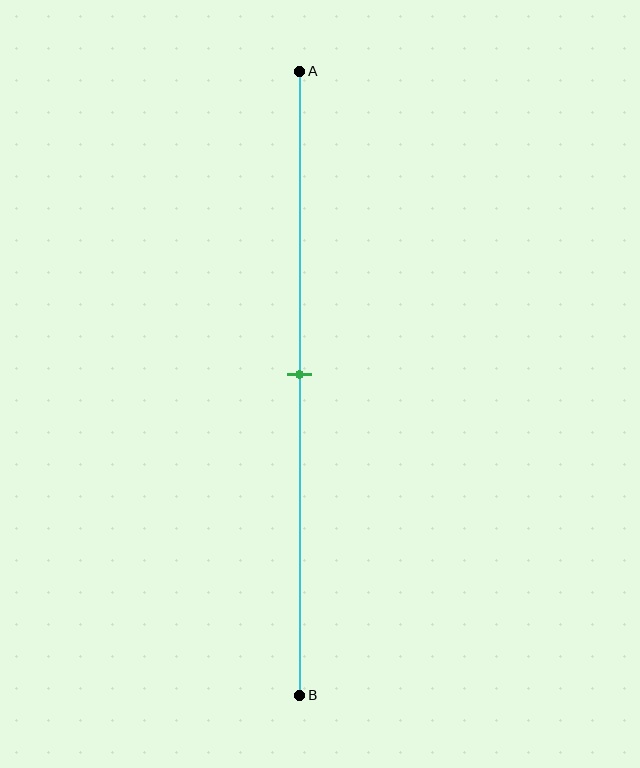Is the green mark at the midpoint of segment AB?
Yes, the mark is approximately at the midpoint.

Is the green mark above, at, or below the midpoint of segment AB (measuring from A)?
The green mark is approximately at the midpoint of segment AB.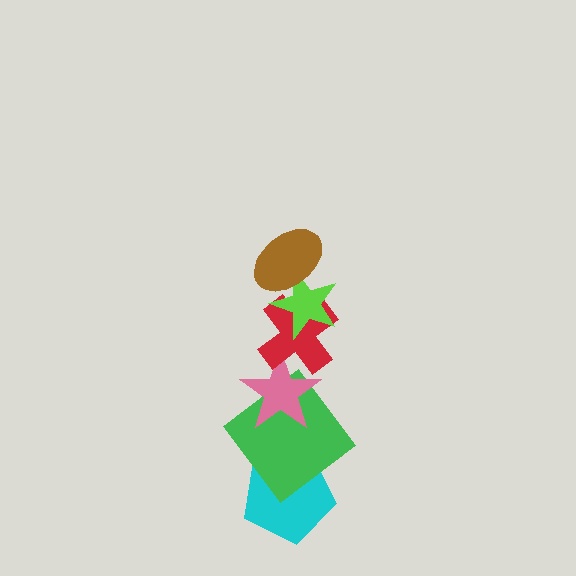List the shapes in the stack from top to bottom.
From top to bottom: the brown ellipse, the lime star, the red cross, the pink star, the green diamond, the cyan pentagon.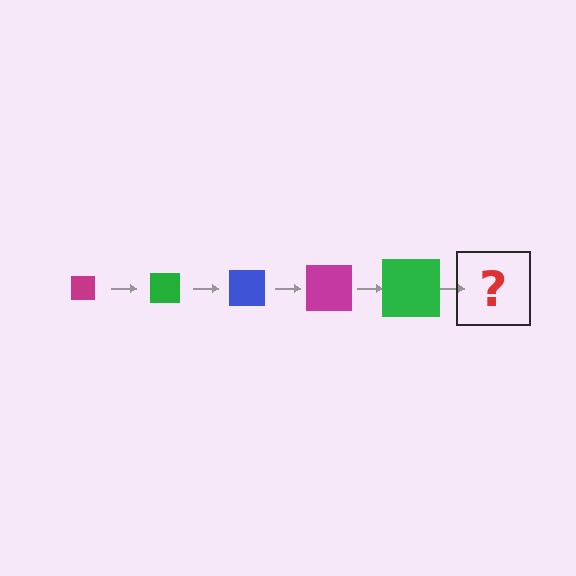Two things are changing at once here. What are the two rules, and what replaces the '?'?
The two rules are that the square grows larger each step and the color cycles through magenta, green, and blue. The '?' should be a blue square, larger than the previous one.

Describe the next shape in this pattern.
It should be a blue square, larger than the previous one.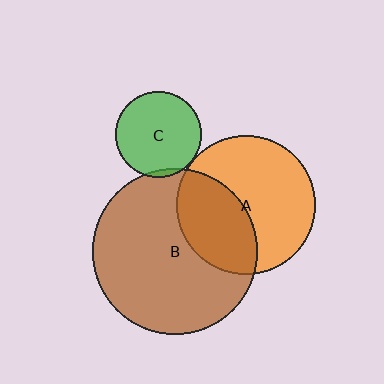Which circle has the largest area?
Circle B (brown).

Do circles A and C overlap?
Yes.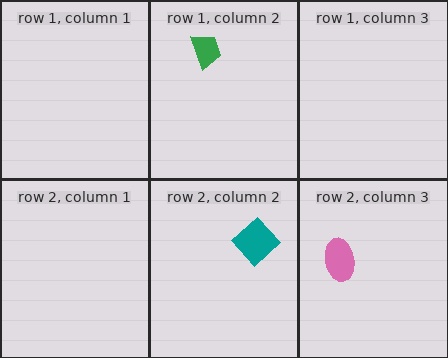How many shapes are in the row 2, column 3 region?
1.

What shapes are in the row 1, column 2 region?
The green trapezoid.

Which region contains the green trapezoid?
The row 1, column 2 region.